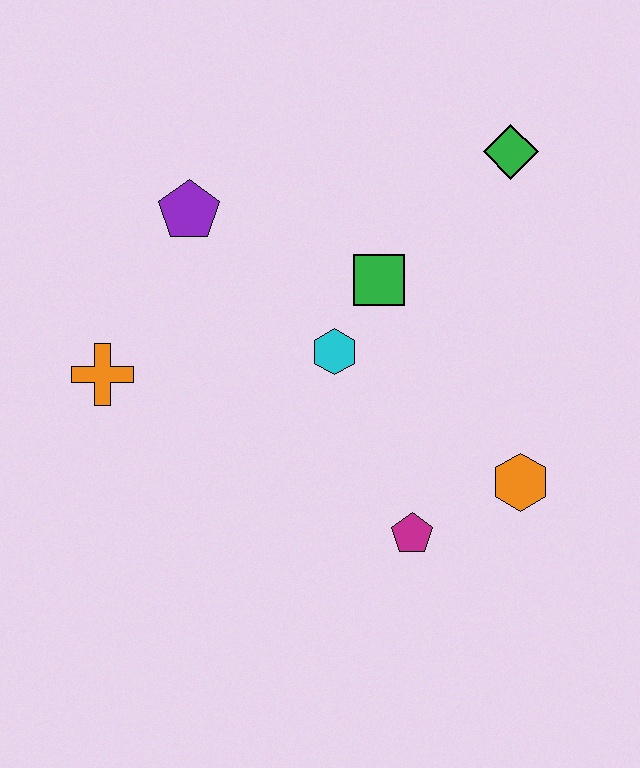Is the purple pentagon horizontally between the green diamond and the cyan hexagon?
No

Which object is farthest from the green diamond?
The orange cross is farthest from the green diamond.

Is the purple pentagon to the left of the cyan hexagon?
Yes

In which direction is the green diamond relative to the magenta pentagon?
The green diamond is above the magenta pentagon.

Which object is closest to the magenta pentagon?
The orange hexagon is closest to the magenta pentagon.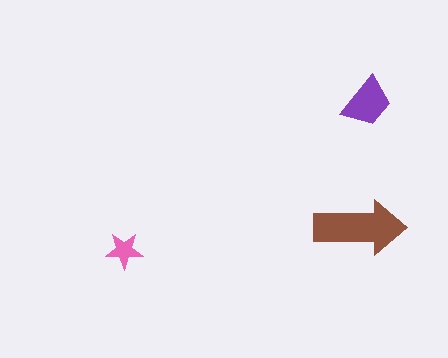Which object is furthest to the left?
The pink star is leftmost.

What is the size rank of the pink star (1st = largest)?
3rd.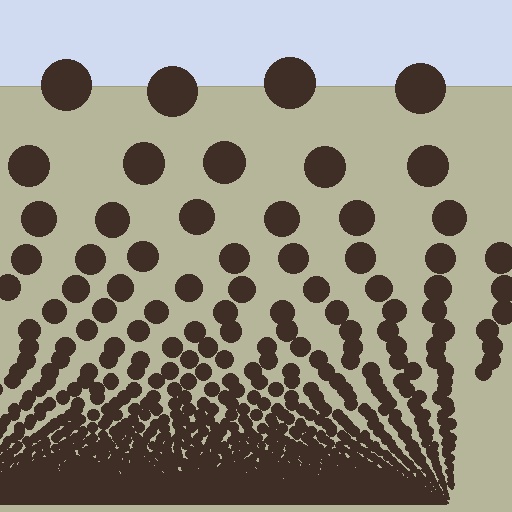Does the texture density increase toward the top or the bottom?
Density increases toward the bottom.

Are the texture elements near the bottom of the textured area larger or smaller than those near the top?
Smaller. The gradient is inverted — elements near the bottom are smaller and denser.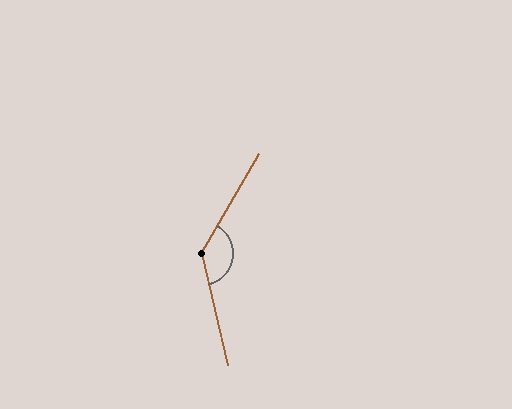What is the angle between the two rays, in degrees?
Approximately 137 degrees.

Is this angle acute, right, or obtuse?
It is obtuse.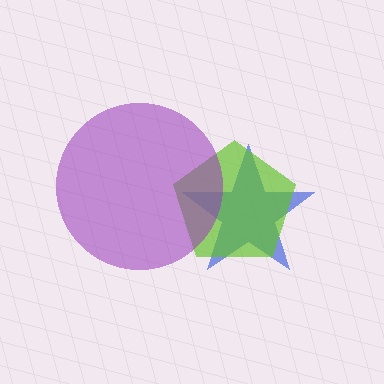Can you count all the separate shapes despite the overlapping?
Yes, there are 3 separate shapes.